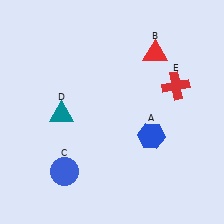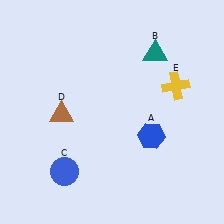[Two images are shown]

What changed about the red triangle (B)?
In Image 1, B is red. In Image 2, it changed to teal.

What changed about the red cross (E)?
In Image 1, E is red. In Image 2, it changed to yellow.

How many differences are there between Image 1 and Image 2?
There are 3 differences between the two images.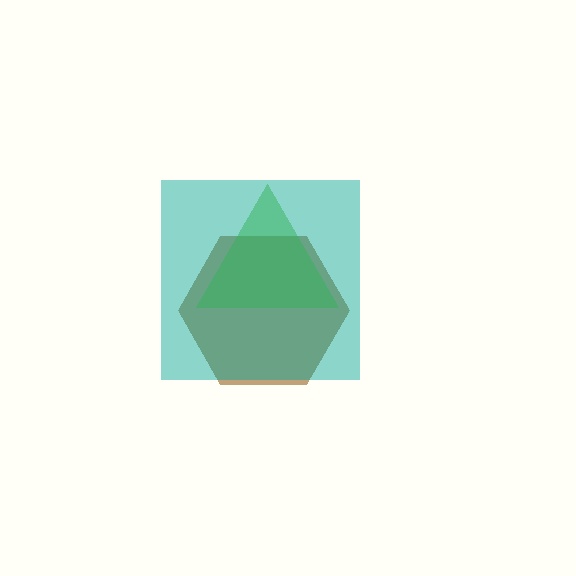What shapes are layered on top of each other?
The layered shapes are: a brown hexagon, a lime triangle, a teal square.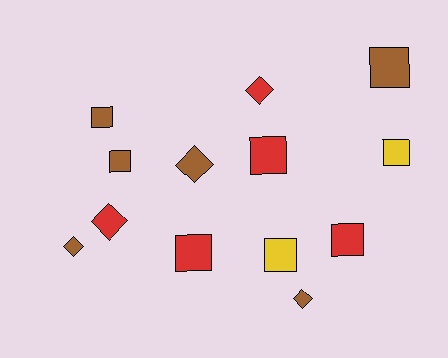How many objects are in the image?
There are 13 objects.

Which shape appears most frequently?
Square, with 8 objects.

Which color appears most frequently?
Brown, with 6 objects.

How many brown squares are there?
There are 3 brown squares.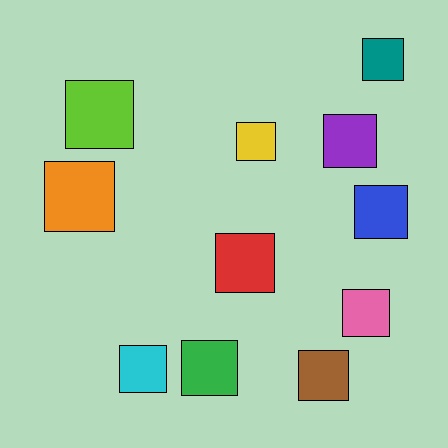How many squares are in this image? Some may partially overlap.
There are 11 squares.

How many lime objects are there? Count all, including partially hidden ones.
There is 1 lime object.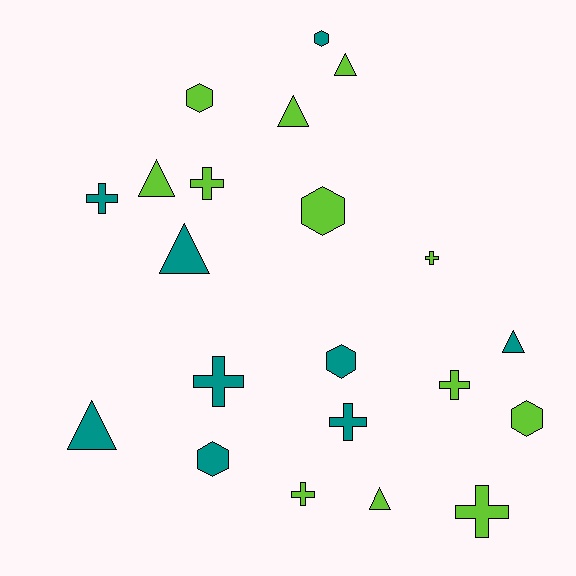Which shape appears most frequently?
Cross, with 8 objects.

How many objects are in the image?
There are 21 objects.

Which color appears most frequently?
Lime, with 12 objects.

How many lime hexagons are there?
There are 3 lime hexagons.